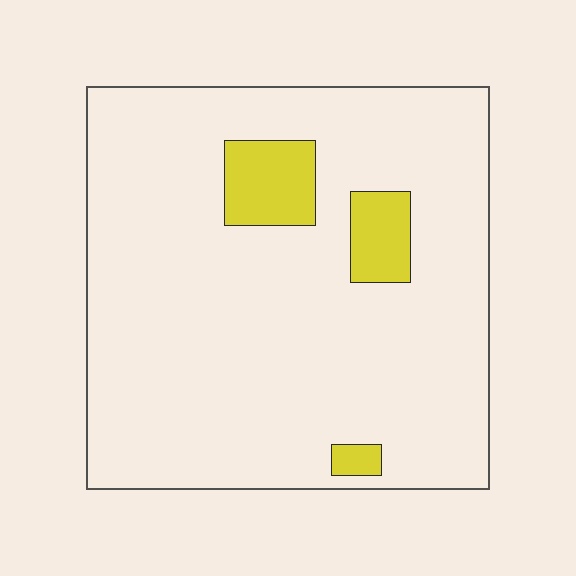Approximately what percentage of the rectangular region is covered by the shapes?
Approximately 10%.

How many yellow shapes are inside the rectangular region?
3.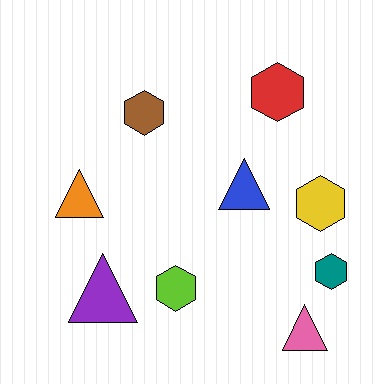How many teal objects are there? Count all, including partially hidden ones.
There is 1 teal object.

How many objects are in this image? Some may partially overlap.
There are 9 objects.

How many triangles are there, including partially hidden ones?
There are 4 triangles.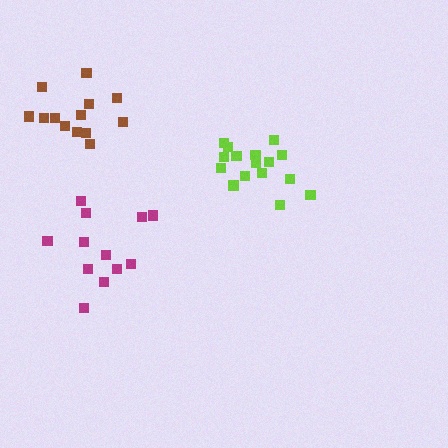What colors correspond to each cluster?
The clusters are colored: brown, magenta, lime.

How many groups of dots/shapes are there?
There are 3 groups.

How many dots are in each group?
Group 1: 14 dots, Group 2: 12 dots, Group 3: 16 dots (42 total).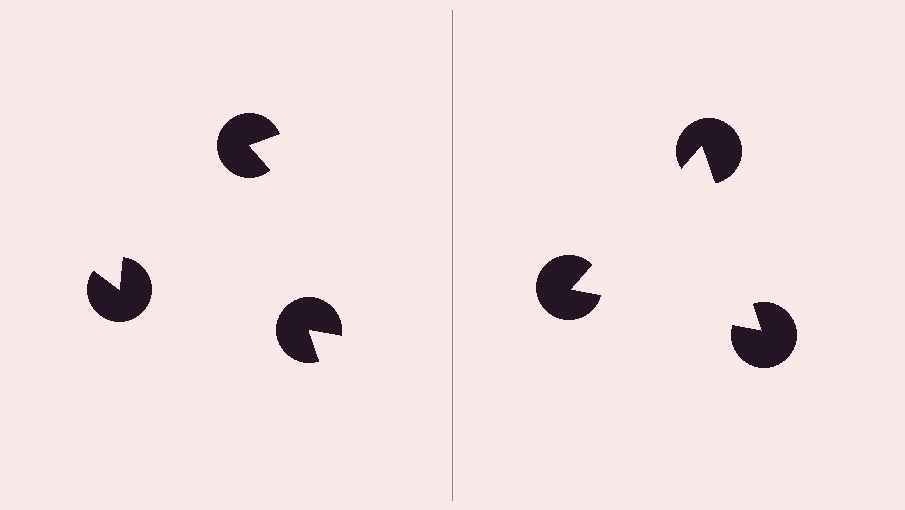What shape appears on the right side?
An illusory triangle.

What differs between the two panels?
The pac-man discs are positioned identically on both sides; only the wedge orientations differ. On the right they align to a triangle; on the left they are misaligned.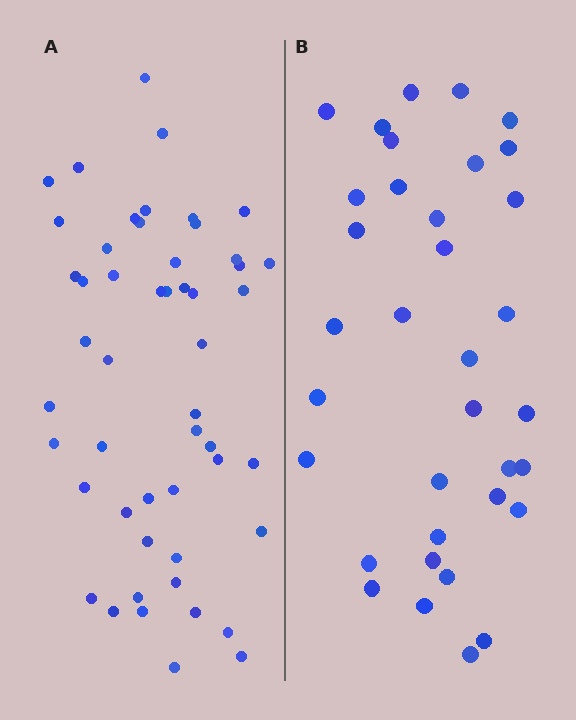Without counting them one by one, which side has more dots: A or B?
Region A (the left region) has more dots.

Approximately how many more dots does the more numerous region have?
Region A has approximately 15 more dots than region B.